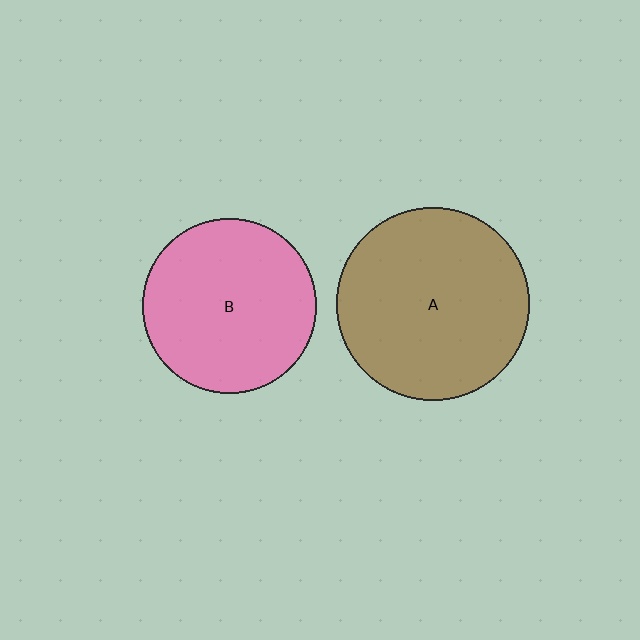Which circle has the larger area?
Circle A (brown).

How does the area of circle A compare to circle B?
Approximately 1.2 times.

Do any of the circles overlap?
No, none of the circles overlap.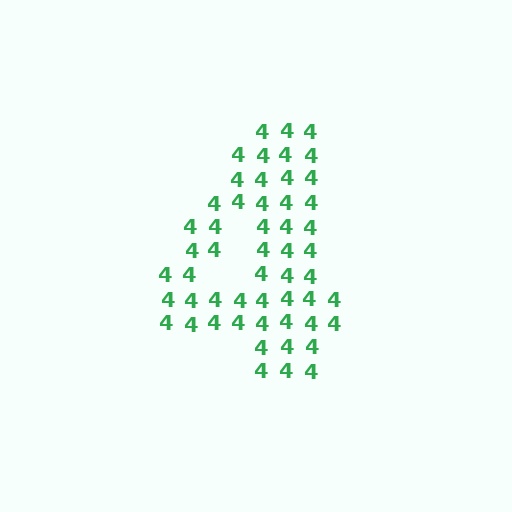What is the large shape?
The large shape is the digit 4.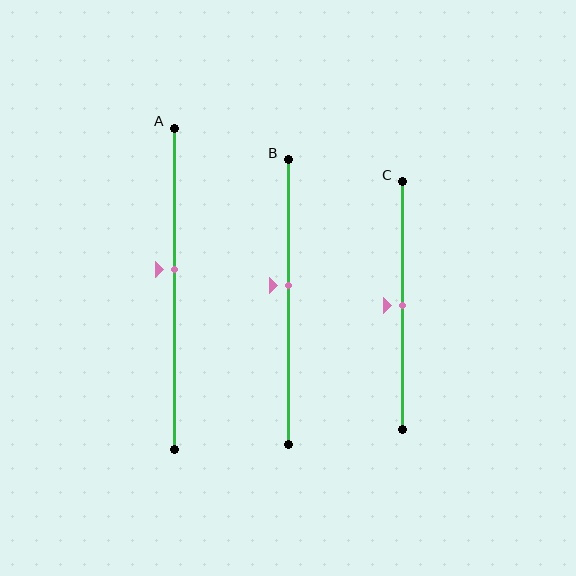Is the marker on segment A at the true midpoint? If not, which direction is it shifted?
No, the marker on segment A is shifted upward by about 6% of the segment length.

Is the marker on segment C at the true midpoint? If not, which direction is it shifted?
Yes, the marker on segment C is at the true midpoint.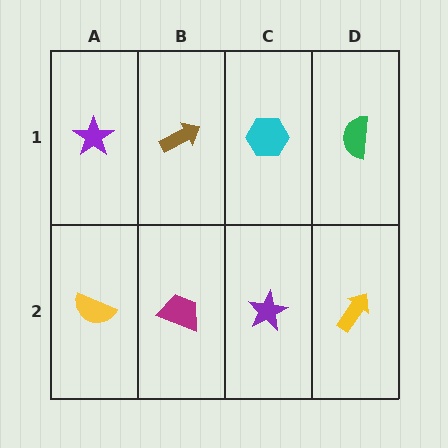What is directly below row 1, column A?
A yellow semicircle.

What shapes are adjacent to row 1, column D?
A yellow arrow (row 2, column D), a cyan hexagon (row 1, column C).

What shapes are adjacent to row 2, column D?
A green semicircle (row 1, column D), a purple star (row 2, column C).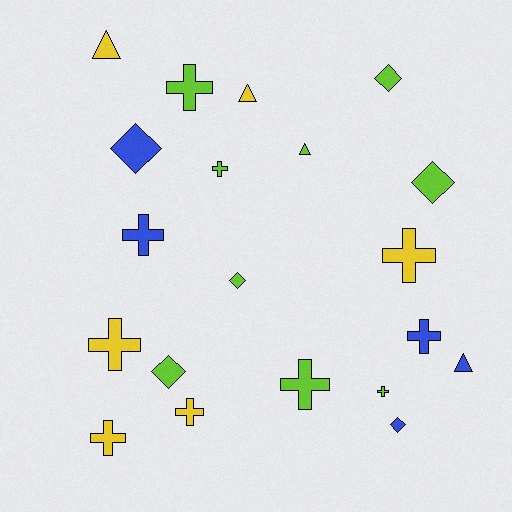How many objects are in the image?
There are 20 objects.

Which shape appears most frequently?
Cross, with 10 objects.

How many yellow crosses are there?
There are 4 yellow crosses.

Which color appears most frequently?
Lime, with 9 objects.